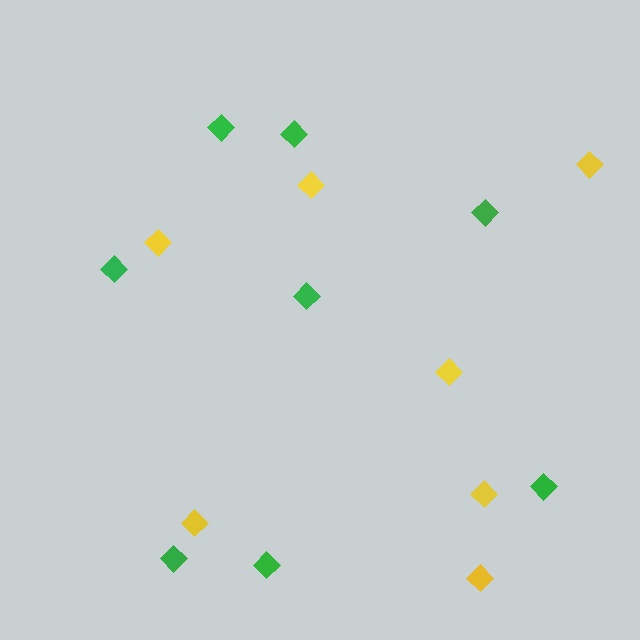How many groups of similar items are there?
There are 2 groups: one group of yellow diamonds (7) and one group of green diamonds (8).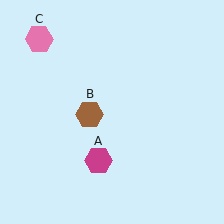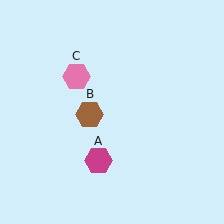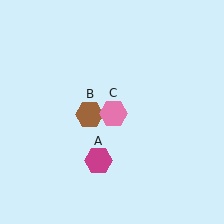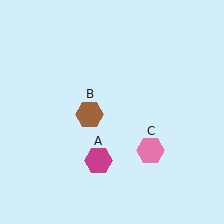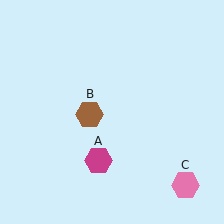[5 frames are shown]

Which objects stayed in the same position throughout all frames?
Magenta hexagon (object A) and brown hexagon (object B) remained stationary.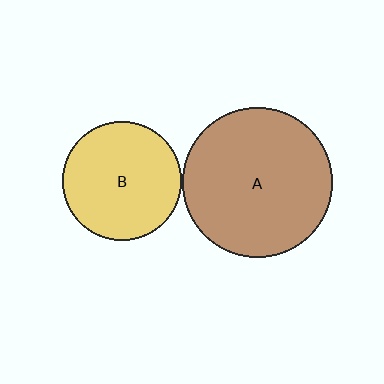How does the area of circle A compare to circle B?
Approximately 1.6 times.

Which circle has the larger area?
Circle A (brown).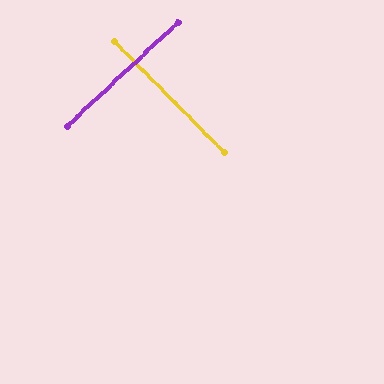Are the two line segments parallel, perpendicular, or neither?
Perpendicular — they meet at approximately 88°.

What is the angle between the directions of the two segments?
Approximately 88 degrees.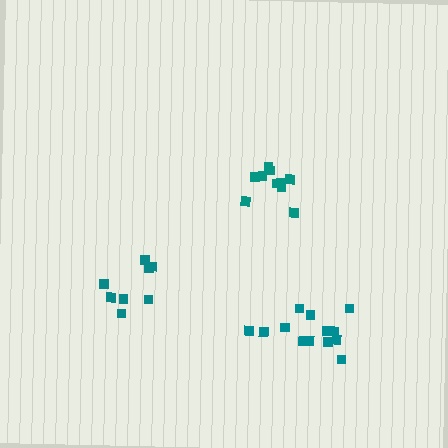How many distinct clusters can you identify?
There are 3 distinct clusters.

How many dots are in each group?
Group 1: 10 dots, Group 2: 8 dots, Group 3: 14 dots (32 total).